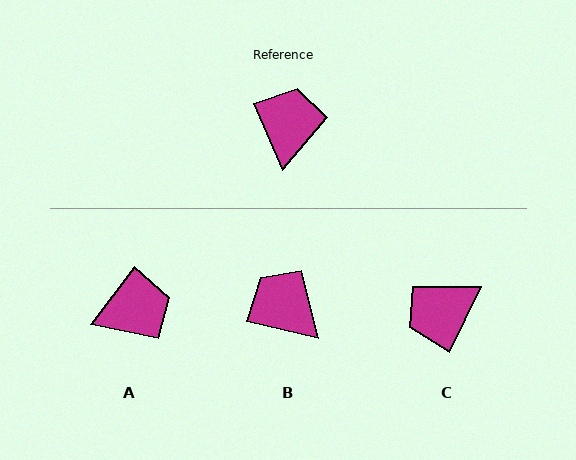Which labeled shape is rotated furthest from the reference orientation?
C, about 130 degrees away.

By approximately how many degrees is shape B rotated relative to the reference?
Approximately 54 degrees counter-clockwise.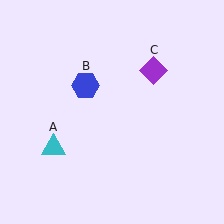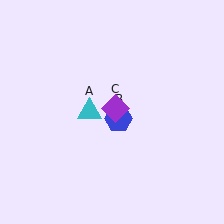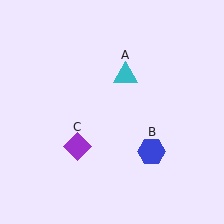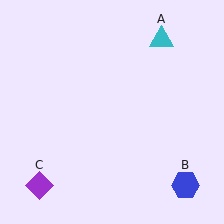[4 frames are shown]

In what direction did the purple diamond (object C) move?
The purple diamond (object C) moved down and to the left.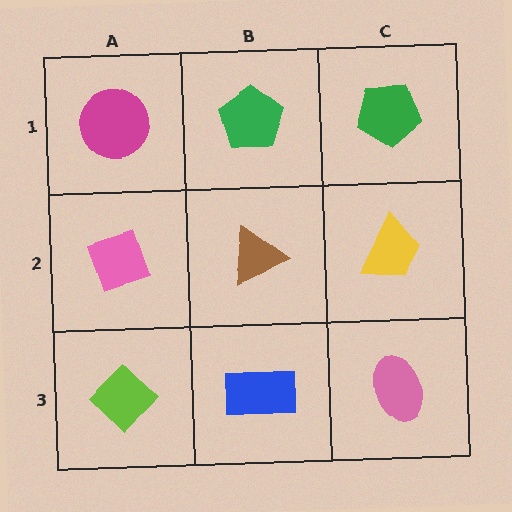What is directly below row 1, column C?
A yellow trapezoid.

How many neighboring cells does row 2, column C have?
3.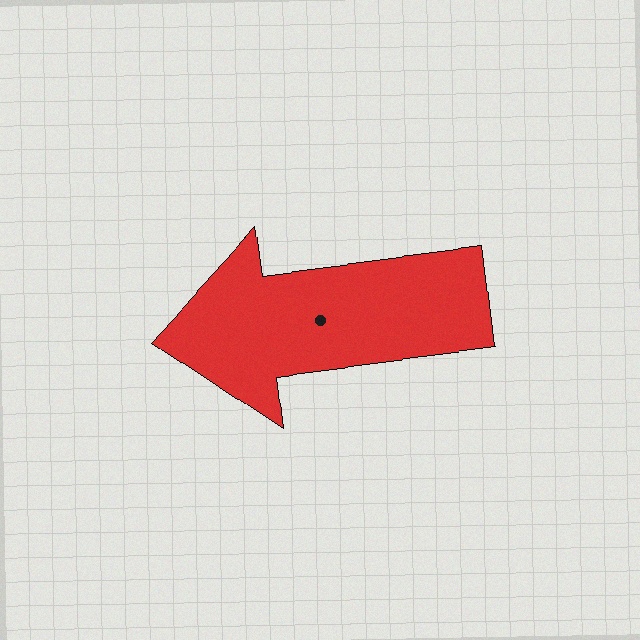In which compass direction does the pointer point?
West.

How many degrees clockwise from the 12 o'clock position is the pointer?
Approximately 263 degrees.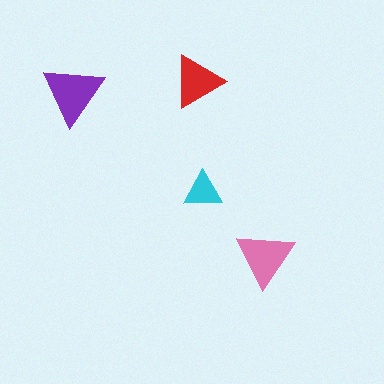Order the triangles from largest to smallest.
the purple one, the pink one, the red one, the cyan one.